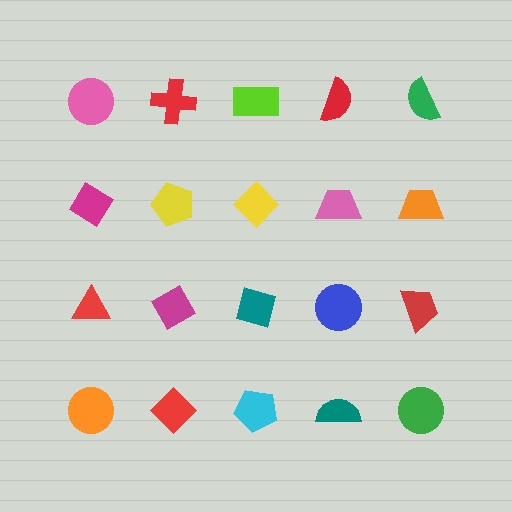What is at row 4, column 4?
A teal semicircle.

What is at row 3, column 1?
A red triangle.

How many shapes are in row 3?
5 shapes.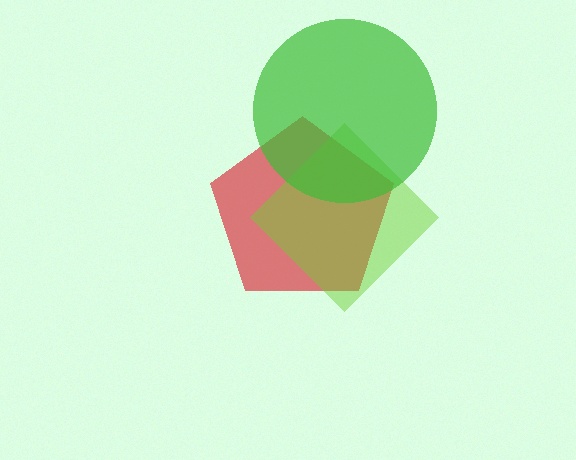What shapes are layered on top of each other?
The layered shapes are: a red pentagon, a lime diamond, a green circle.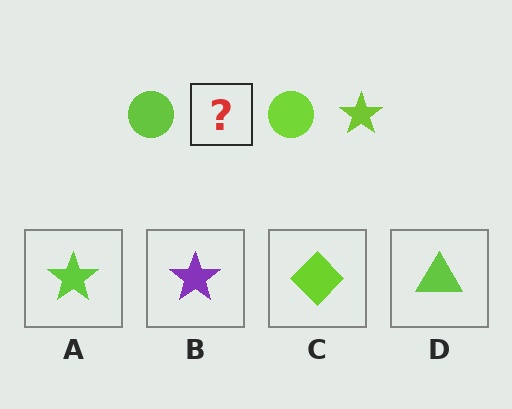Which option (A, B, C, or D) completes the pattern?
A.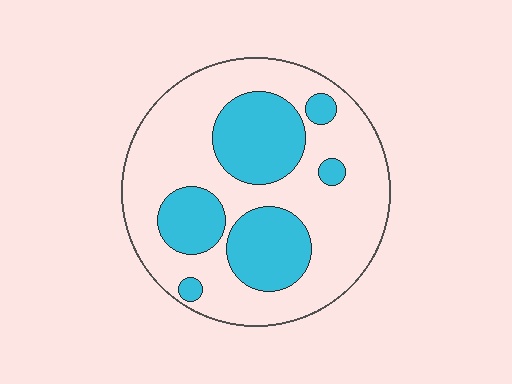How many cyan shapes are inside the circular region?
6.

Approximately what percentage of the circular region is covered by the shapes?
Approximately 30%.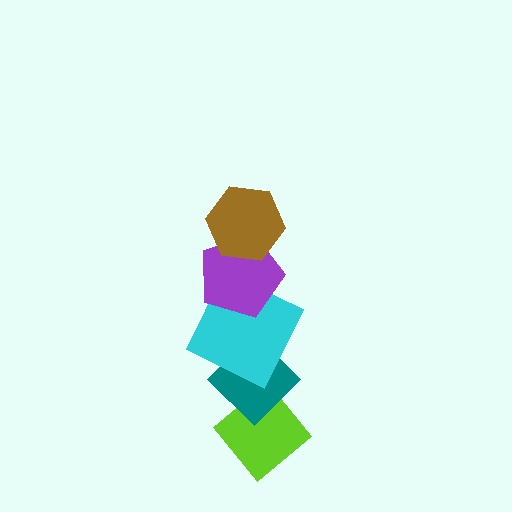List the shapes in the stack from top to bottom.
From top to bottom: the brown hexagon, the purple pentagon, the cyan square, the teal diamond, the lime diamond.